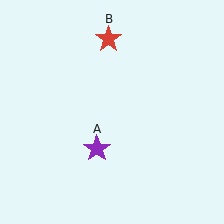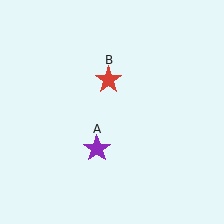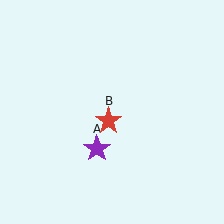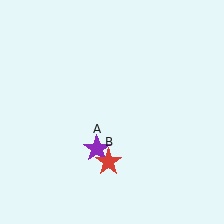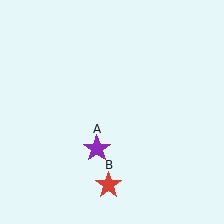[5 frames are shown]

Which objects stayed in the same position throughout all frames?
Purple star (object A) remained stationary.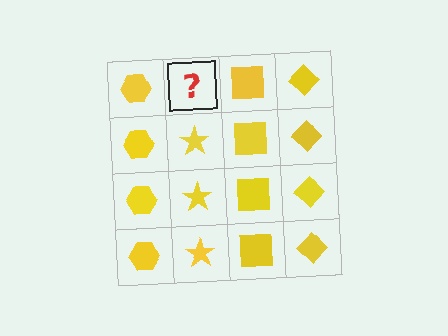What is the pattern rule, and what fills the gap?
The rule is that each column has a consistent shape. The gap should be filled with a yellow star.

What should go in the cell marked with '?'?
The missing cell should contain a yellow star.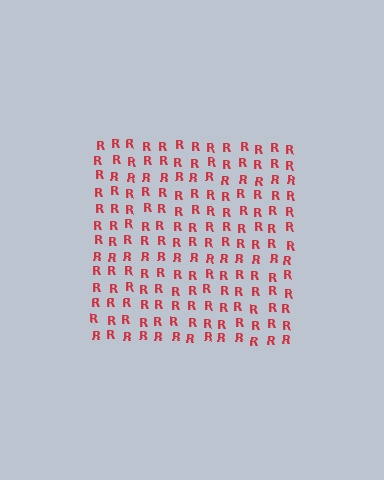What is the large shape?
The large shape is a square.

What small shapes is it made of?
It is made of small letter R's.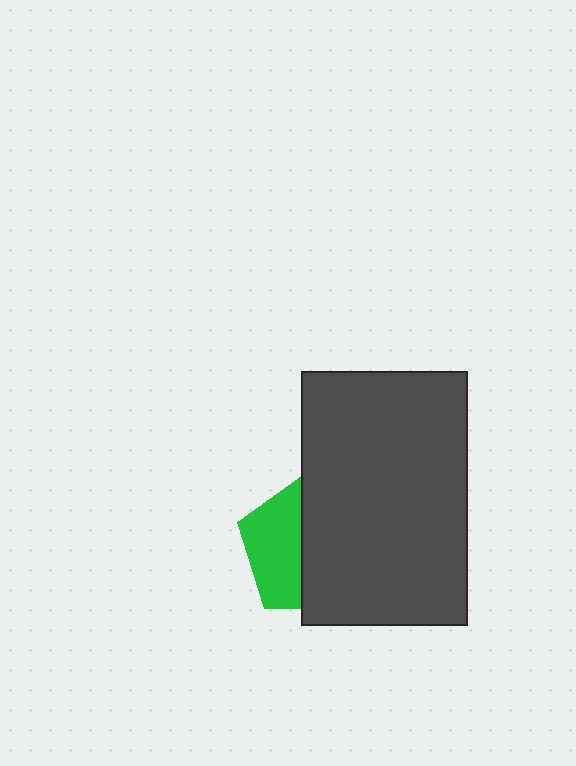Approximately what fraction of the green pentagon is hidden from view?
Roughly 58% of the green pentagon is hidden behind the dark gray rectangle.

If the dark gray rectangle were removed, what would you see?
You would see the complete green pentagon.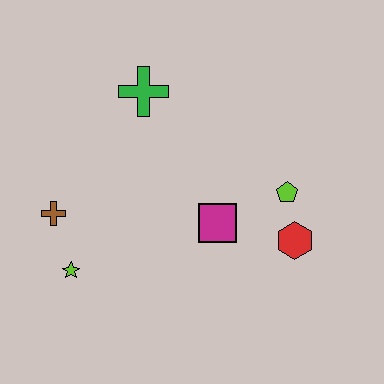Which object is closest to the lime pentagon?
The red hexagon is closest to the lime pentagon.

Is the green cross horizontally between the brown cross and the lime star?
No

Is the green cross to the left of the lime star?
No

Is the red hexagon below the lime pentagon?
Yes